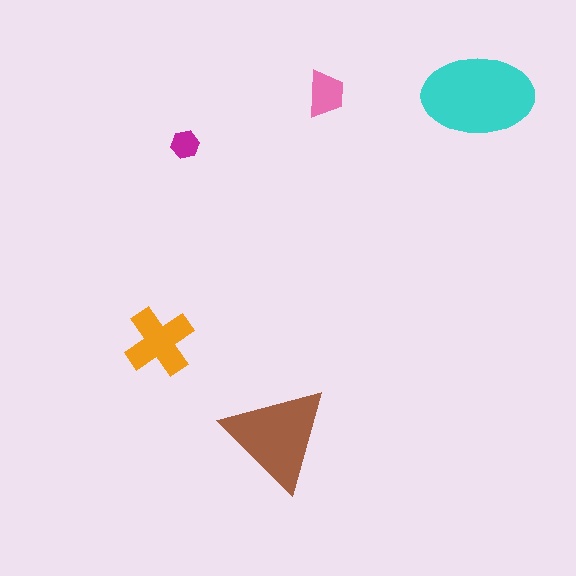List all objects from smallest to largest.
The magenta hexagon, the pink trapezoid, the orange cross, the brown triangle, the cyan ellipse.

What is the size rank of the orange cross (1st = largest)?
3rd.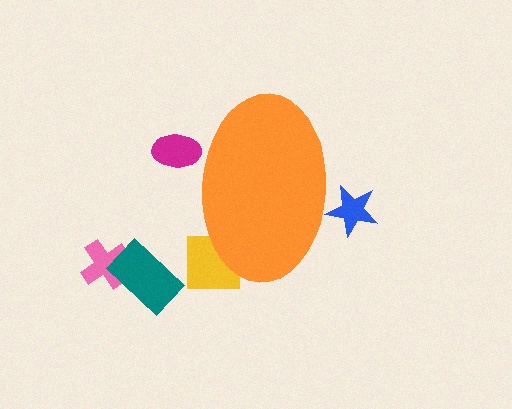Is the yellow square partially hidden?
Yes, the yellow square is partially hidden behind the orange ellipse.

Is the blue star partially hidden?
Yes, the blue star is partially hidden behind the orange ellipse.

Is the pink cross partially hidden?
No, the pink cross is fully visible.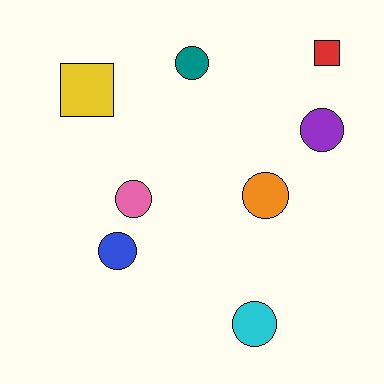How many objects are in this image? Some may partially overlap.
There are 8 objects.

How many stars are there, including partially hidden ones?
There are no stars.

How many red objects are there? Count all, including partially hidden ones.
There is 1 red object.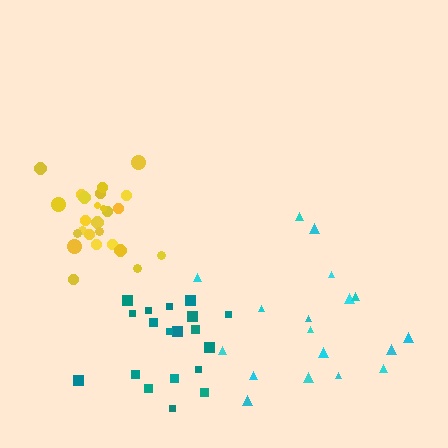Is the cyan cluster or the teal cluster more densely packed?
Teal.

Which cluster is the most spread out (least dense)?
Cyan.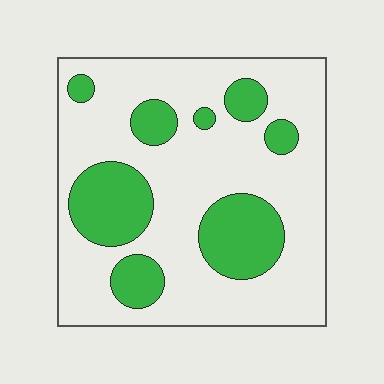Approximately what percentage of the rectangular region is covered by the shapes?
Approximately 25%.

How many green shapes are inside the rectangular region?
8.